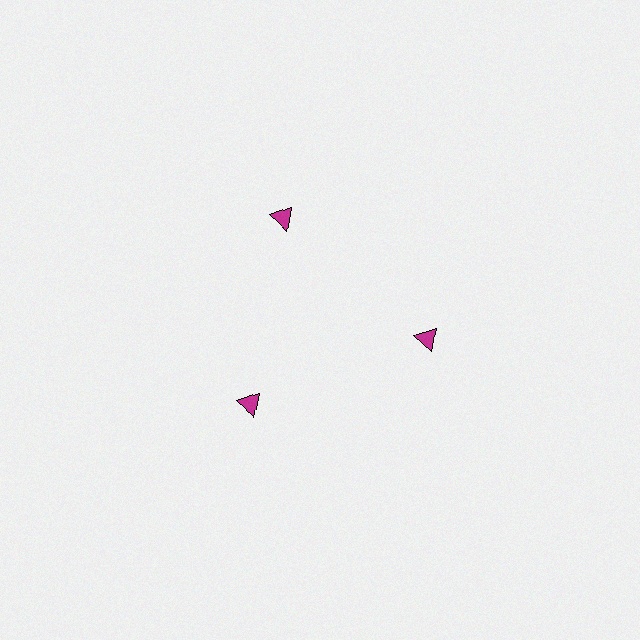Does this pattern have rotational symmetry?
Yes, this pattern has 3-fold rotational symmetry. It looks the same after rotating 120 degrees around the center.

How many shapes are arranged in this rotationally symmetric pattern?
There are 3 shapes, arranged in 3 groups of 1.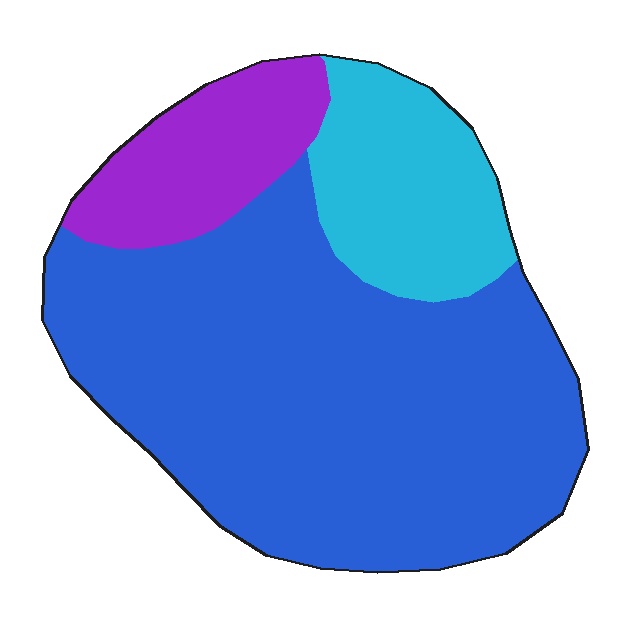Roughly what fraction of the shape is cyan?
Cyan takes up less than a quarter of the shape.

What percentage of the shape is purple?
Purple takes up about one eighth (1/8) of the shape.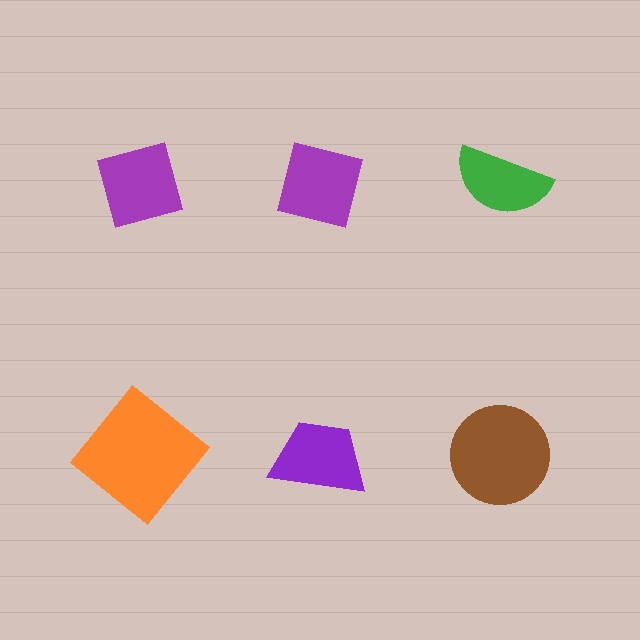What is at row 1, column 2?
A purple square.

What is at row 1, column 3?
A green semicircle.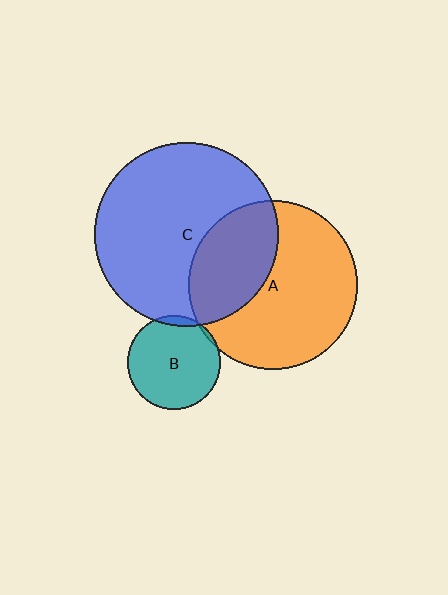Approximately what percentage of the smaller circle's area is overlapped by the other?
Approximately 5%.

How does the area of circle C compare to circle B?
Approximately 3.9 times.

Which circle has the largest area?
Circle C (blue).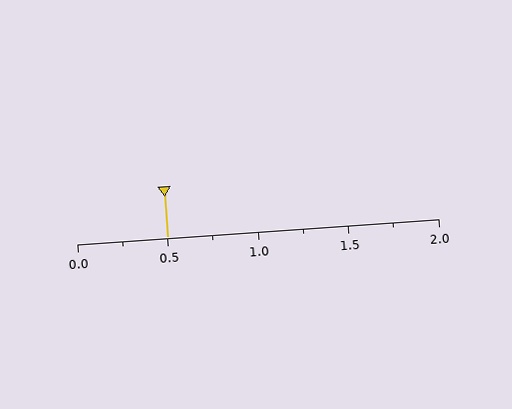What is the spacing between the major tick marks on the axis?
The major ticks are spaced 0.5 apart.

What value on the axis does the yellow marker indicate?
The marker indicates approximately 0.5.